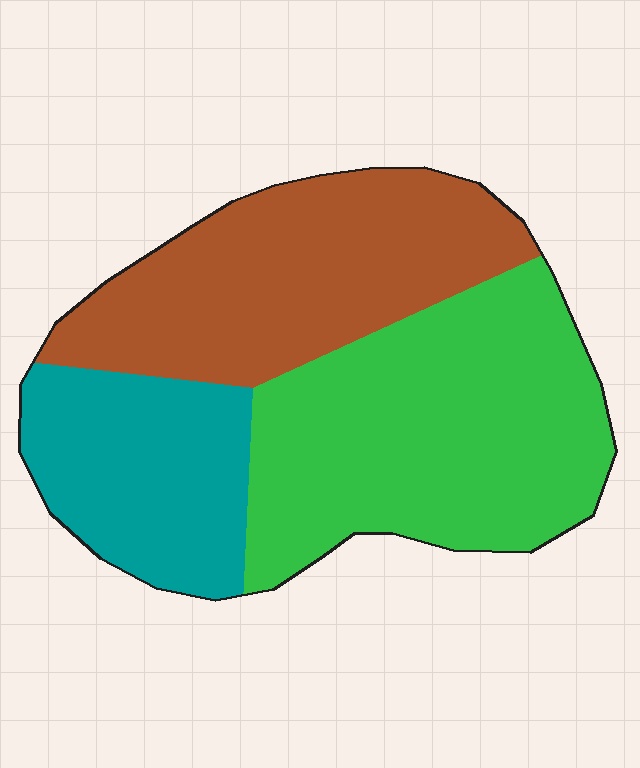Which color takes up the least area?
Teal, at roughly 25%.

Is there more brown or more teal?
Brown.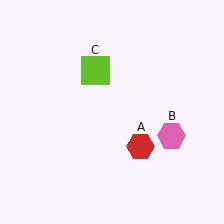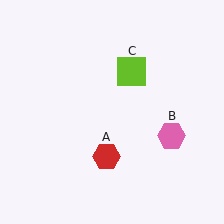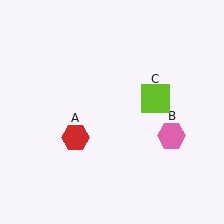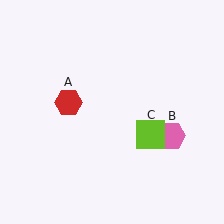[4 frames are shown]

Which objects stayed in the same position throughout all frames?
Pink hexagon (object B) remained stationary.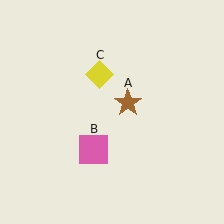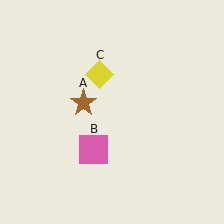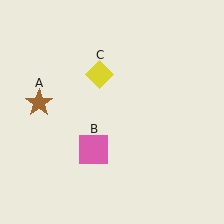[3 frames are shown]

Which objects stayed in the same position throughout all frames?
Pink square (object B) and yellow diamond (object C) remained stationary.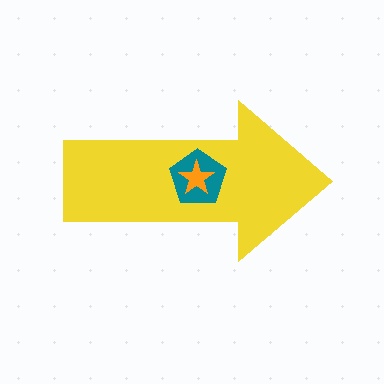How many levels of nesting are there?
3.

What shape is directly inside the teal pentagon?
The orange star.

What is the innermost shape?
The orange star.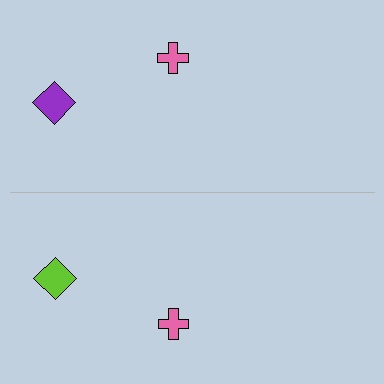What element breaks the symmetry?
The lime diamond on the bottom side breaks the symmetry — its mirror counterpart is purple.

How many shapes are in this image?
There are 4 shapes in this image.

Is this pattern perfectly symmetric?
No, the pattern is not perfectly symmetric. The lime diamond on the bottom side breaks the symmetry — its mirror counterpart is purple.